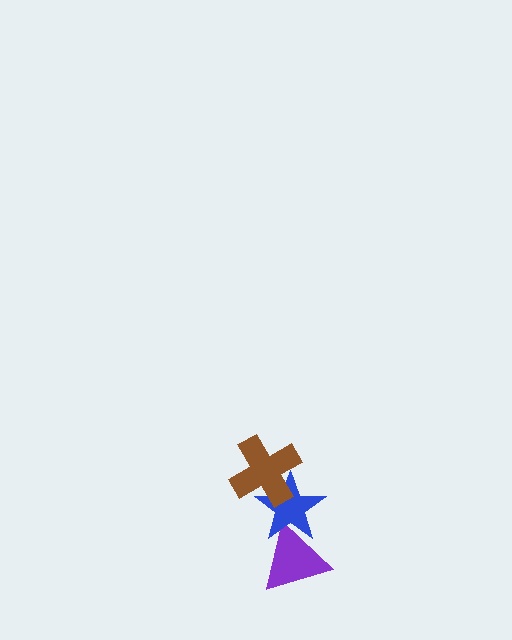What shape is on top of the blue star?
The brown cross is on top of the blue star.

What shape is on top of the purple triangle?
The blue star is on top of the purple triangle.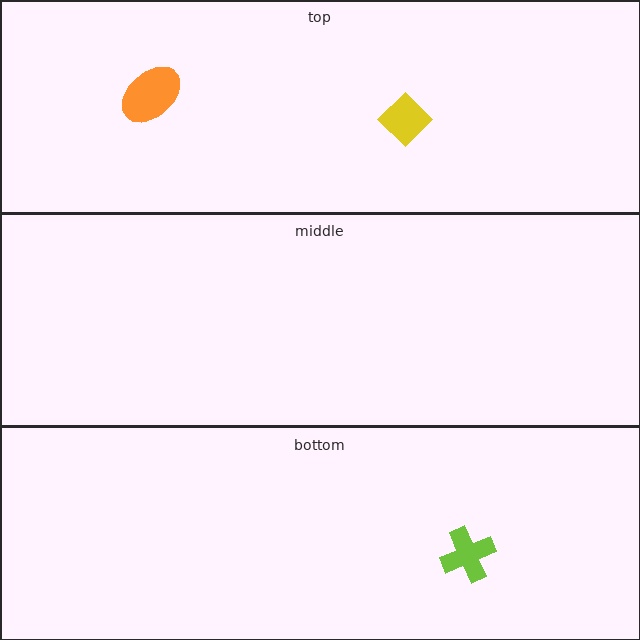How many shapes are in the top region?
2.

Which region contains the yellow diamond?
The top region.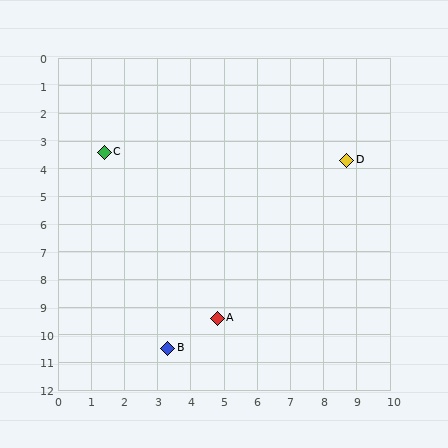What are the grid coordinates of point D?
Point D is at approximately (8.7, 3.7).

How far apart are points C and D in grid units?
Points C and D are about 7.3 grid units apart.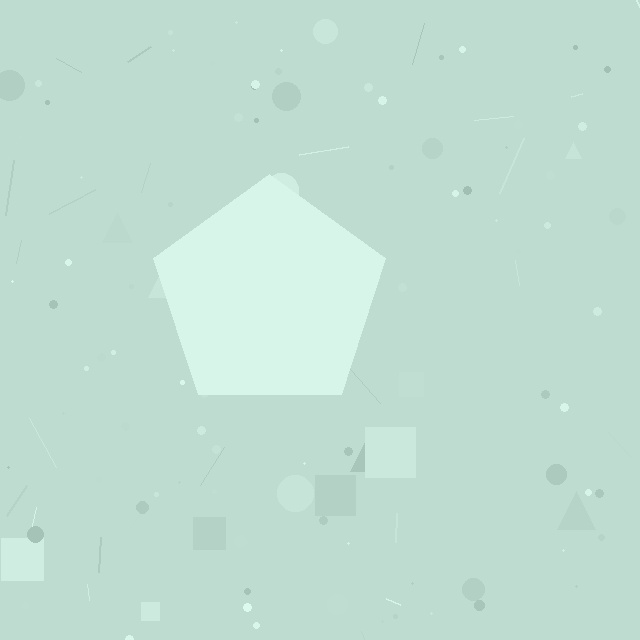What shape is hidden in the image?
A pentagon is hidden in the image.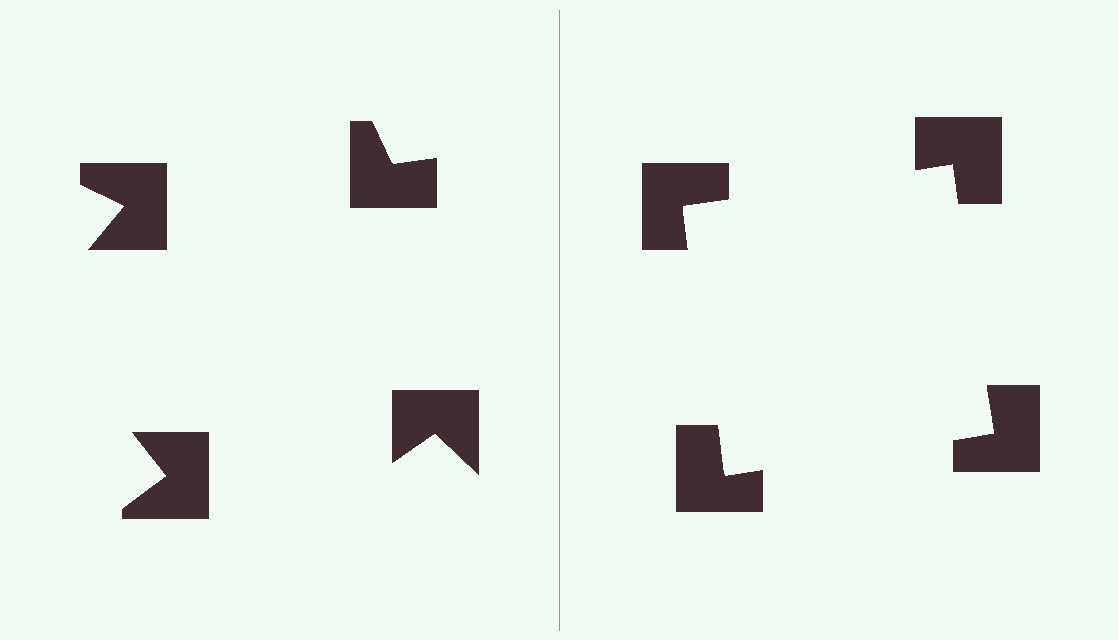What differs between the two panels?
The notched squares are positioned identically on both sides; only the wedge orientations differ. On the right they align to a square; on the left they are misaligned.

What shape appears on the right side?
An illusory square.